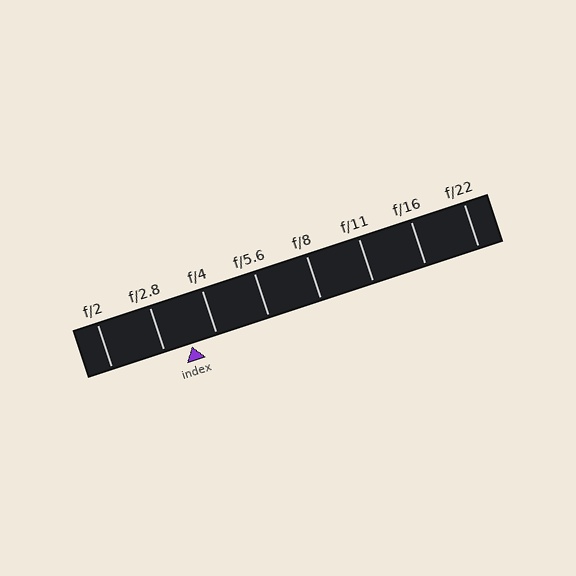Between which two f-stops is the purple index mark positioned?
The index mark is between f/2.8 and f/4.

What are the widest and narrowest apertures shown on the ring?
The widest aperture shown is f/2 and the narrowest is f/22.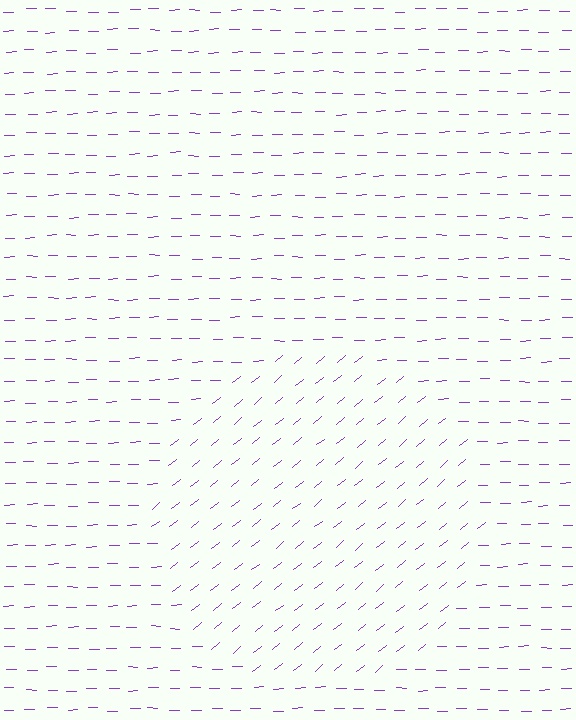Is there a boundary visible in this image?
Yes, there is a texture boundary formed by a change in line orientation.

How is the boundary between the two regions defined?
The boundary is defined purely by a change in line orientation (approximately 38 degrees difference). All lines are the same color and thickness.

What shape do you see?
I see a circle.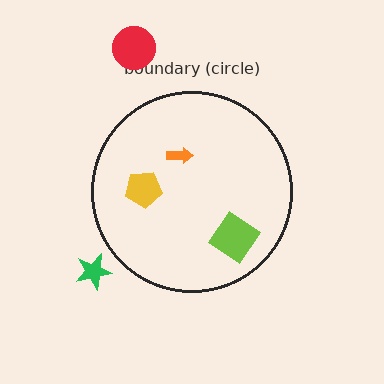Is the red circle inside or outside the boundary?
Outside.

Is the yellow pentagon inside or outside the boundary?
Inside.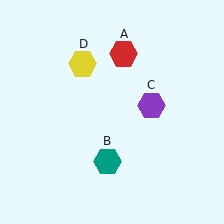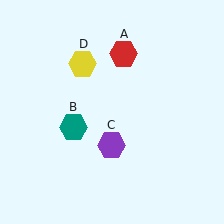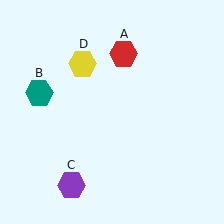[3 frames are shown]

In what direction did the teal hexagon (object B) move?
The teal hexagon (object B) moved up and to the left.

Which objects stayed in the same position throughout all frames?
Red hexagon (object A) and yellow hexagon (object D) remained stationary.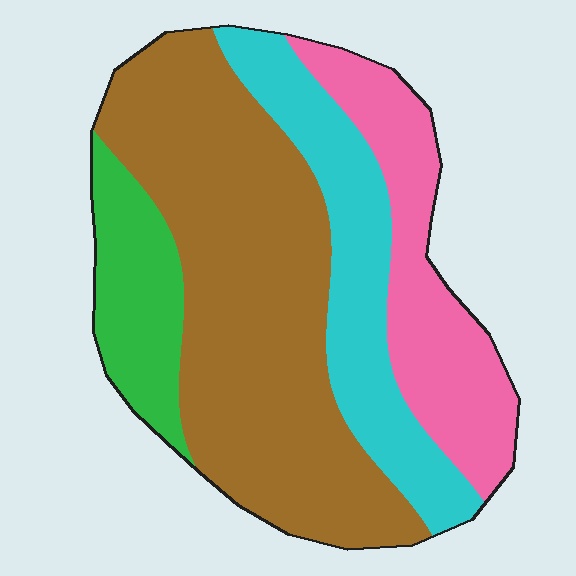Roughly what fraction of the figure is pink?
Pink takes up about one fifth (1/5) of the figure.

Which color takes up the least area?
Green, at roughly 10%.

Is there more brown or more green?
Brown.